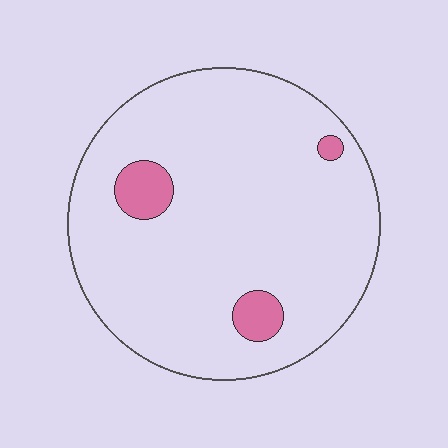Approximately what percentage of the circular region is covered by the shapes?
Approximately 5%.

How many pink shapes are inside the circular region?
3.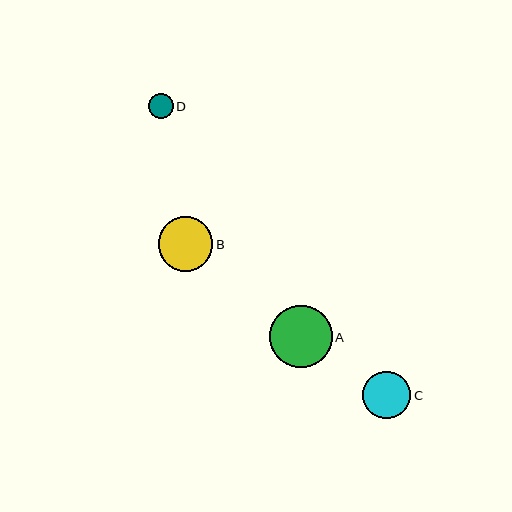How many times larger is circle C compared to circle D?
Circle C is approximately 1.9 times the size of circle D.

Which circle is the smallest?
Circle D is the smallest with a size of approximately 25 pixels.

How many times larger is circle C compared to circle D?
Circle C is approximately 1.9 times the size of circle D.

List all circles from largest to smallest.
From largest to smallest: A, B, C, D.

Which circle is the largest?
Circle A is the largest with a size of approximately 62 pixels.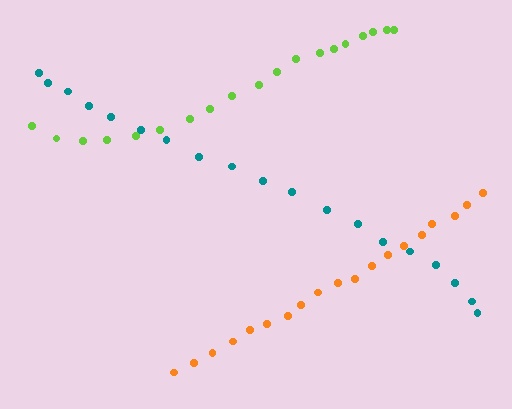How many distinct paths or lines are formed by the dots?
There are 3 distinct paths.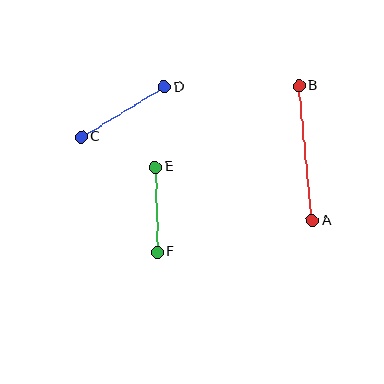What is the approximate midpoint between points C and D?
The midpoint is at approximately (123, 112) pixels.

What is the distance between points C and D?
The distance is approximately 97 pixels.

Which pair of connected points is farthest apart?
Points A and B are farthest apart.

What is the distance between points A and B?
The distance is approximately 136 pixels.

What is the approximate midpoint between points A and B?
The midpoint is at approximately (306, 153) pixels.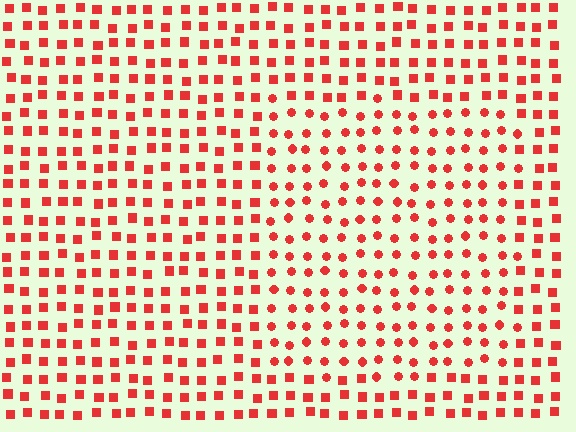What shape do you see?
I see a rectangle.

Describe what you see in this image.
The image is filled with small red elements arranged in a uniform grid. A rectangle-shaped region contains circles, while the surrounding area contains squares. The boundary is defined purely by the change in element shape.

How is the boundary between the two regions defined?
The boundary is defined by a change in element shape: circles inside vs. squares outside. All elements share the same color and spacing.